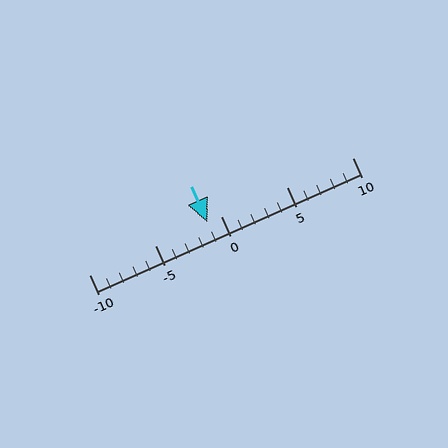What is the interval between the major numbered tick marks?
The major tick marks are spaced 5 units apart.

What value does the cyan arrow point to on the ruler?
The cyan arrow points to approximately -1.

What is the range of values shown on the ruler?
The ruler shows values from -10 to 10.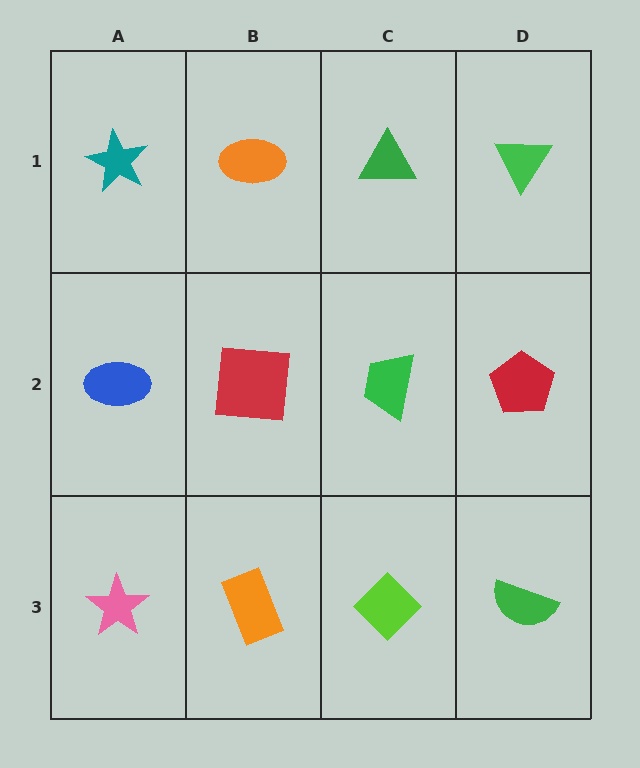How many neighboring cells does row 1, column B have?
3.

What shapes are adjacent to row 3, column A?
A blue ellipse (row 2, column A), an orange rectangle (row 3, column B).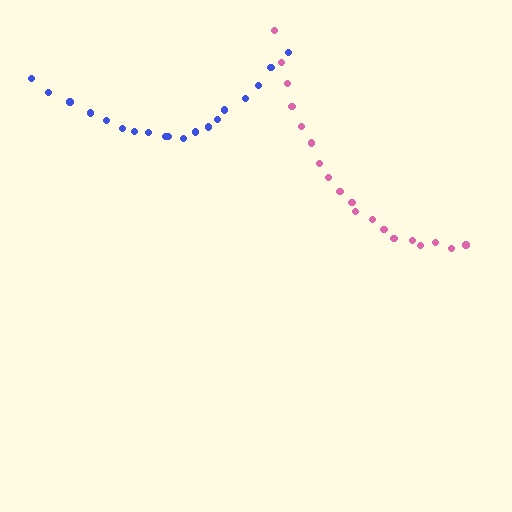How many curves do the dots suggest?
There are 2 distinct paths.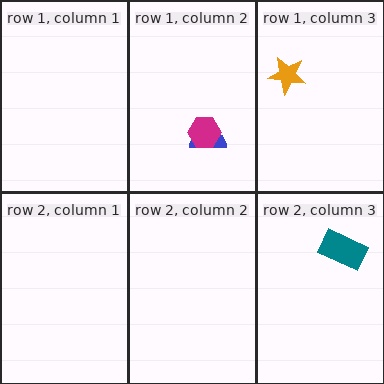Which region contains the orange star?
The row 1, column 3 region.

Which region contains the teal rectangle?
The row 2, column 3 region.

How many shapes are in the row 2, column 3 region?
1.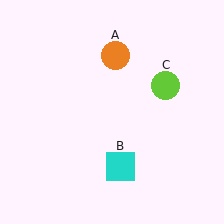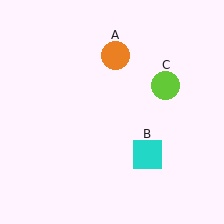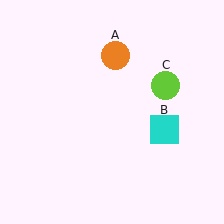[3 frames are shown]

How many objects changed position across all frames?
1 object changed position: cyan square (object B).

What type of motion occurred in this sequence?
The cyan square (object B) rotated counterclockwise around the center of the scene.